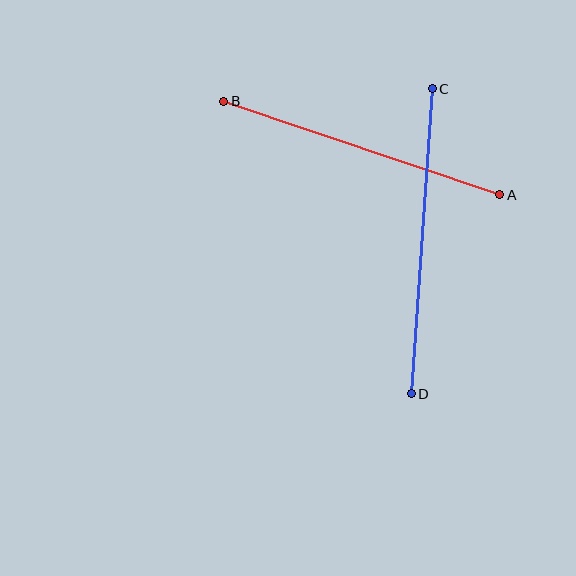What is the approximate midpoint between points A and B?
The midpoint is at approximately (362, 148) pixels.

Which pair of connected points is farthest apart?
Points C and D are farthest apart.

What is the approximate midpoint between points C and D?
The midpoint is at approximately (422, 241) pixels.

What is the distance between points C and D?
The distance is approximately 306 pixels.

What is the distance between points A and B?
The distance is approximately 291 pixels.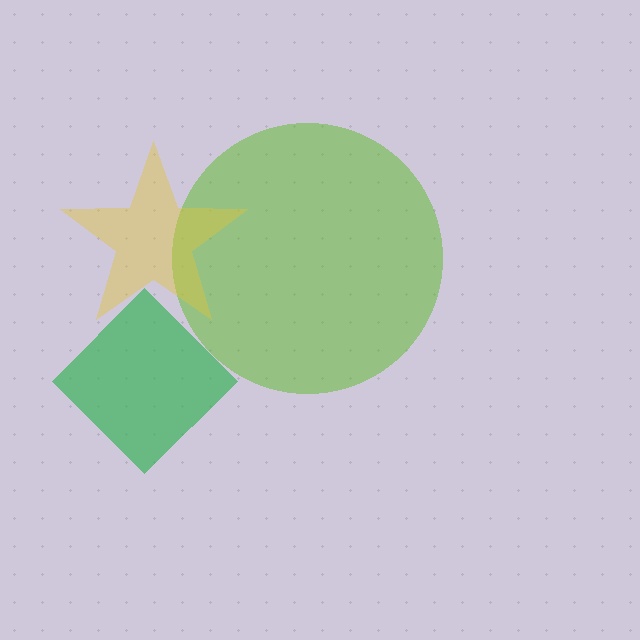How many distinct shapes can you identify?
There are 3 distinct shapes: a lime circle, a yellow star, a green diamond.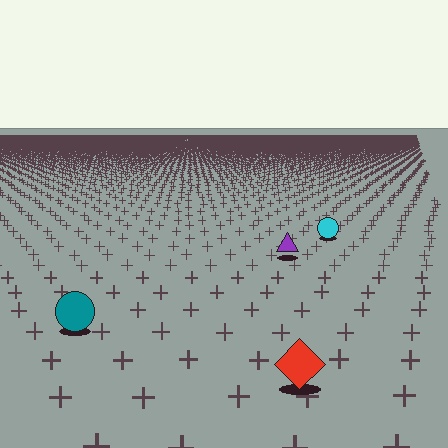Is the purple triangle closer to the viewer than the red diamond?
No. The red diamond is closer — you can tell from the texture gradient: the ground texture is coarser near it.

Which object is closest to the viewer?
The red diamond is closest. The texture marks near it are larger and more spread out.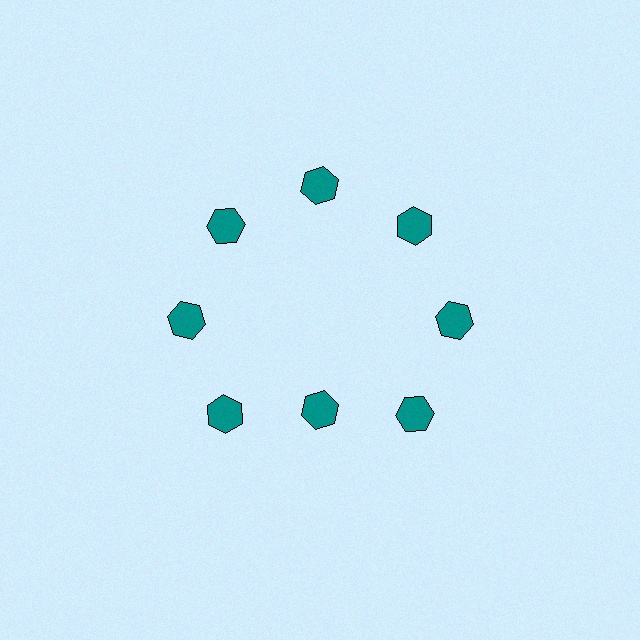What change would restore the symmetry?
The symmetry would be restored by moving it outward, back onto the ring so that all 8 hexagons sit at equal angles and equal distance from the center.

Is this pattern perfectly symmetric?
No. The 8 teal hexagons are arranged in a ring, but one element near the 6 o'clock position is pulled inward toward the center, breaking the 8-fold rotational symmetry.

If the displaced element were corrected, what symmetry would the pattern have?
It would have 8-fold rotational symmetry — the pattern would map onto itself every 45 degrees.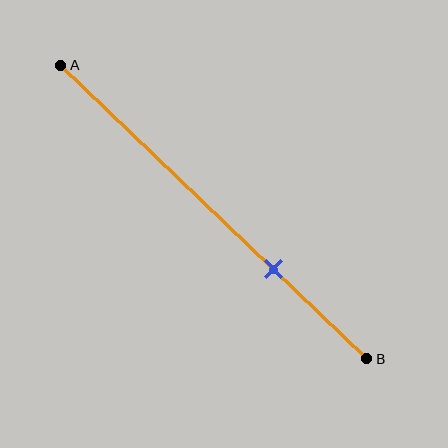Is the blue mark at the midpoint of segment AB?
No, the mark is at about 70% from A, not at the 50% midpoint.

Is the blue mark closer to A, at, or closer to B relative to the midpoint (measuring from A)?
The blue mark is closer to point B than the midpoint of segment AB.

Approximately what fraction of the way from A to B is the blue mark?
The blue mark is approximately 70% of the way from A to B.